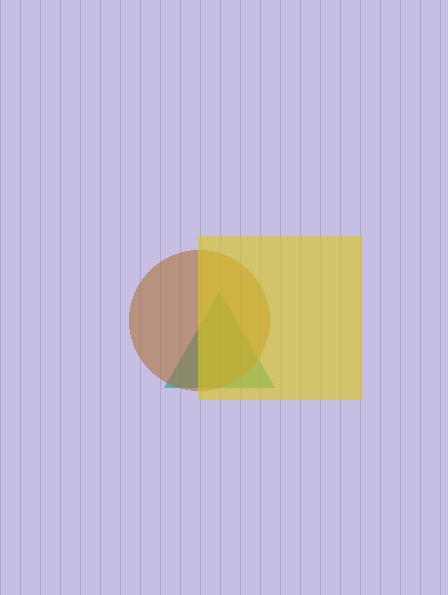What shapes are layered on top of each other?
The layered shapes are: a teal triangle, a brown circle, a yellow square.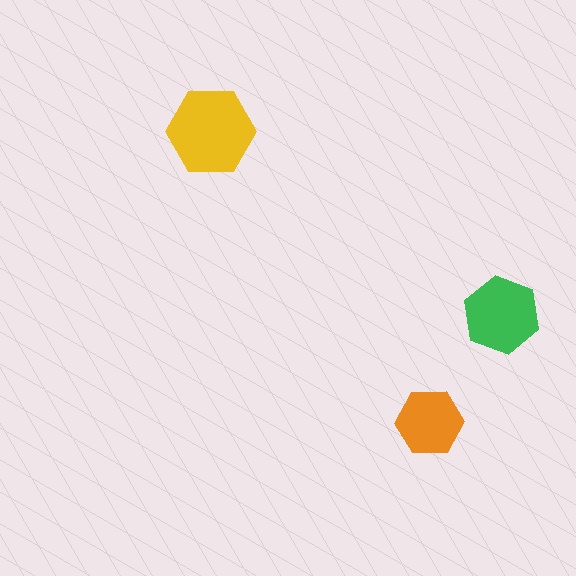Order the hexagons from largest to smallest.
the yellow one, the green one, the orange one.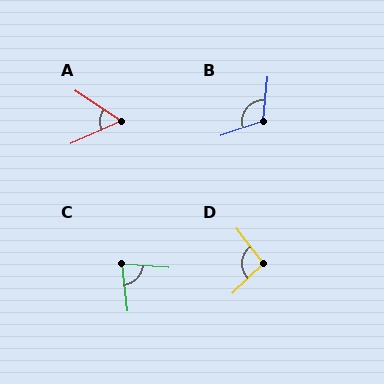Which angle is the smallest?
A, at approximately 58 degrees.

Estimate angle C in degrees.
Approximately 79 degrees.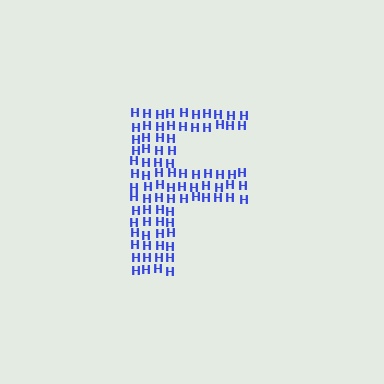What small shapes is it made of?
It is made of small letter H's.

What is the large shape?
The large shape is the letter F.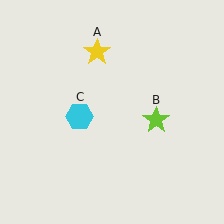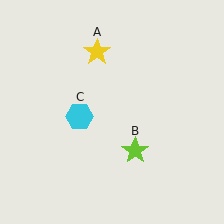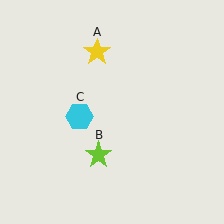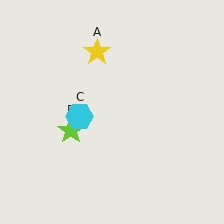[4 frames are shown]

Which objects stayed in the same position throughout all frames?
Yellow star (object A) and cyan hexagon (object C) remained stationary.